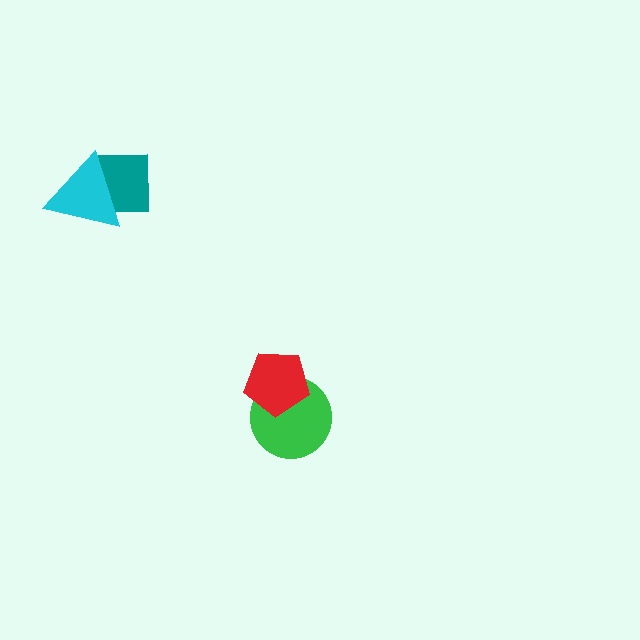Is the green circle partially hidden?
Yes, it is partially covered by another shape.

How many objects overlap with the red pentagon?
1 object overlaps with the red pentagon.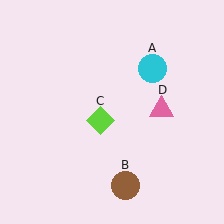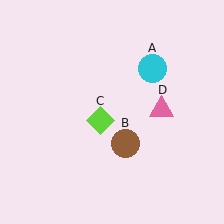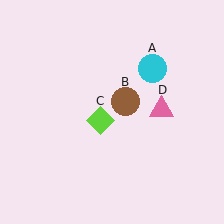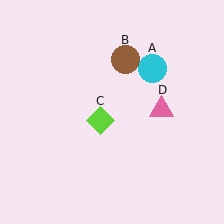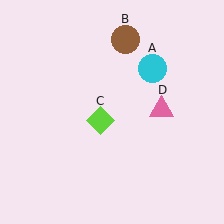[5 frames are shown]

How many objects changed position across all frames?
1 object changed position: brown circle (object B).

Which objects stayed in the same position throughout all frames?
Cyan circle (object A) and lime diamond (object C) and pink triangle (object D) remained stationary.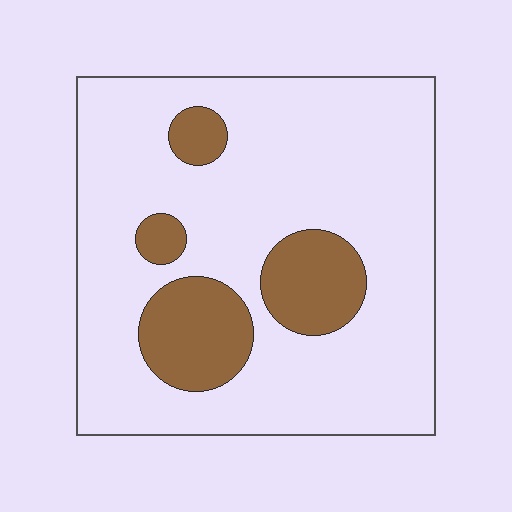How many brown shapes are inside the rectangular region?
4.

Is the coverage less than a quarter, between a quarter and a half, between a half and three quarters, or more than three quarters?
Less than a quarter.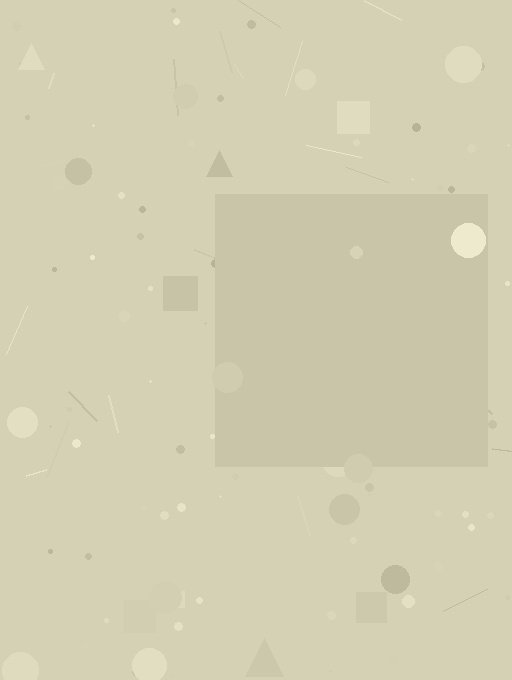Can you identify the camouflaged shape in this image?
The camouflaged shape is a square.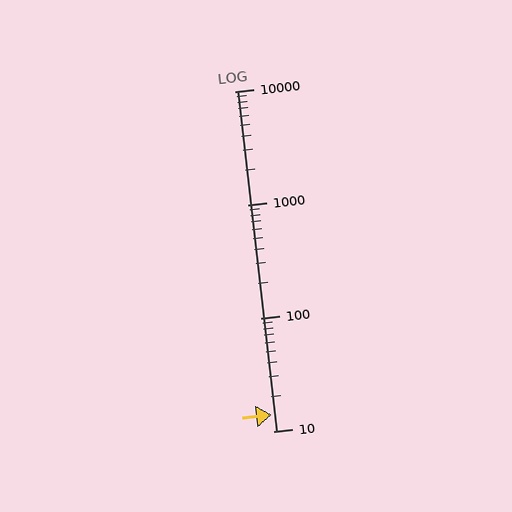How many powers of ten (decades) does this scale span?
The scale spans 3 decades, from 10 to 10000.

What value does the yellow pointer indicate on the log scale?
The pointer indicates approximately 14.